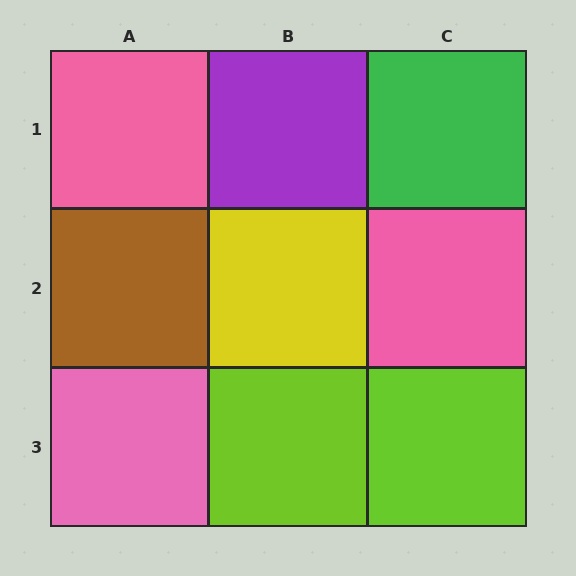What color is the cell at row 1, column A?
Pink.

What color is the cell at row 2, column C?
Pink.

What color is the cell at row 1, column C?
Green.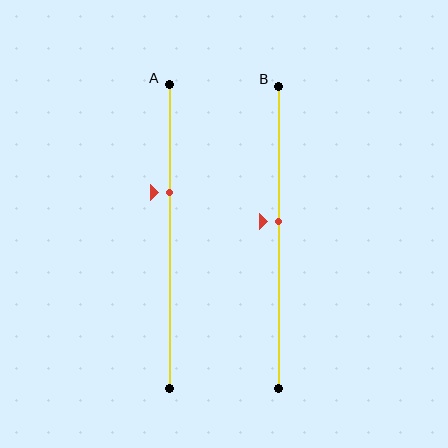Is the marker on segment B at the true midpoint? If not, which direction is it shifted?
No, the marker on segment B is shifted upward by about 5% of the segment length.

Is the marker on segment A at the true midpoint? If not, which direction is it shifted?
No, the marker on segment A is shifted upward by about 14% of the segment length.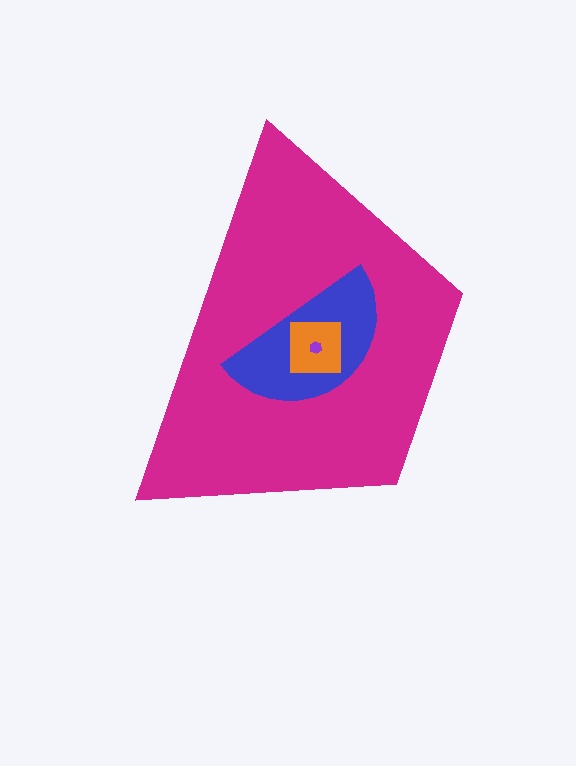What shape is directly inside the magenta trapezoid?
The blue semicircle.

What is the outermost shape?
The magenta trapezoid.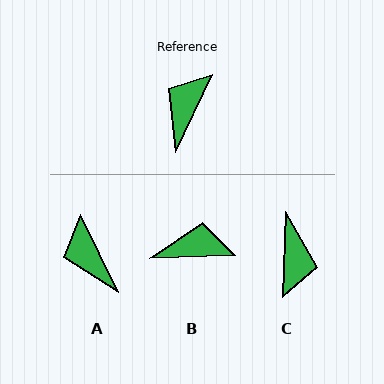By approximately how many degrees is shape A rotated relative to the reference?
Approximately 51 degrees counter-clockwise.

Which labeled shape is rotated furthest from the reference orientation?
C, about 157 degrees away.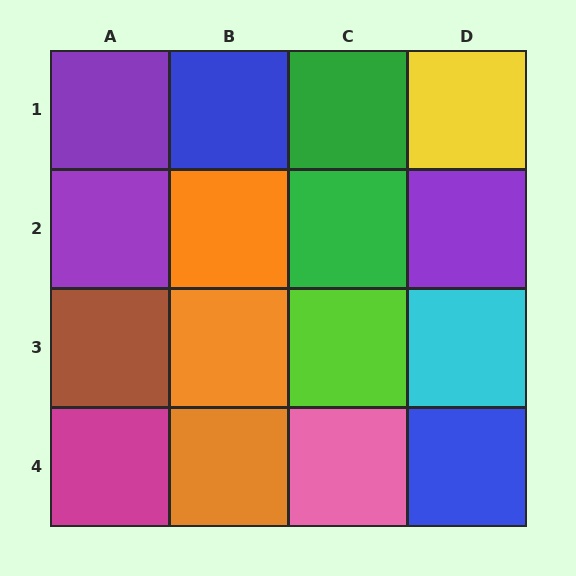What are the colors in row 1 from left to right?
Purple, blue, green, yellow.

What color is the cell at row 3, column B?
Orange.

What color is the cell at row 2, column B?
Orange.